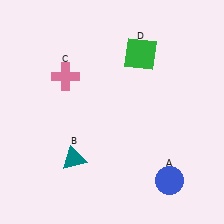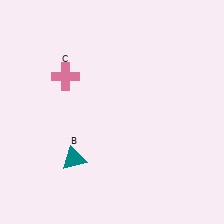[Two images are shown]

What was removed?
The blue circle (A), the green square (D) were removed in Image 2.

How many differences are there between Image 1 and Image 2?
There are 2 differences between the two images.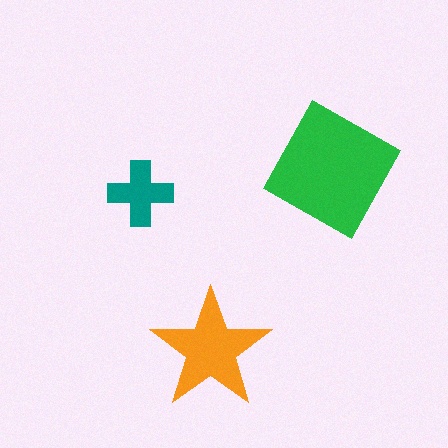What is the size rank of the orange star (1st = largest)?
2nd.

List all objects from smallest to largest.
The teal cross, the orange star, the green square.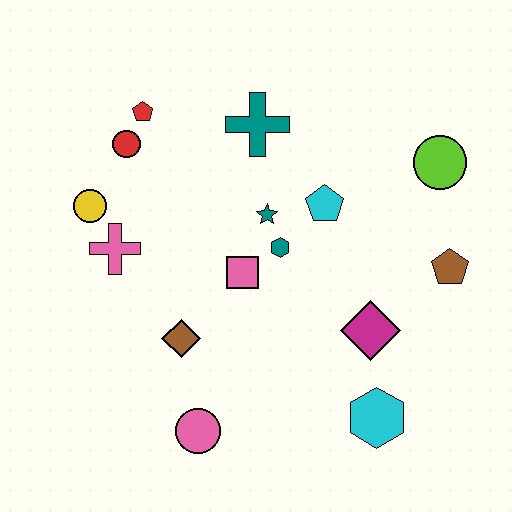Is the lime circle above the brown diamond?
Yes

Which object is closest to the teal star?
The teal hexagon is closest to the teal star.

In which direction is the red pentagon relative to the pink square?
The red pentagon is above the pink square.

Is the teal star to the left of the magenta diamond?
Yes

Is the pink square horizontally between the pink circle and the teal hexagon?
Yes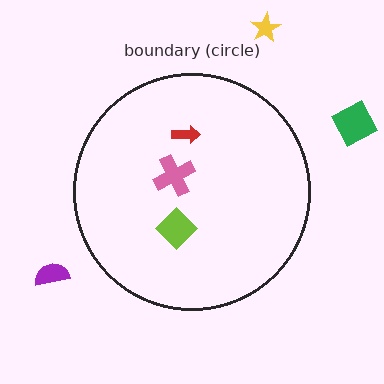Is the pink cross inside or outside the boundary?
Inside.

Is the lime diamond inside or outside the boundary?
Inside.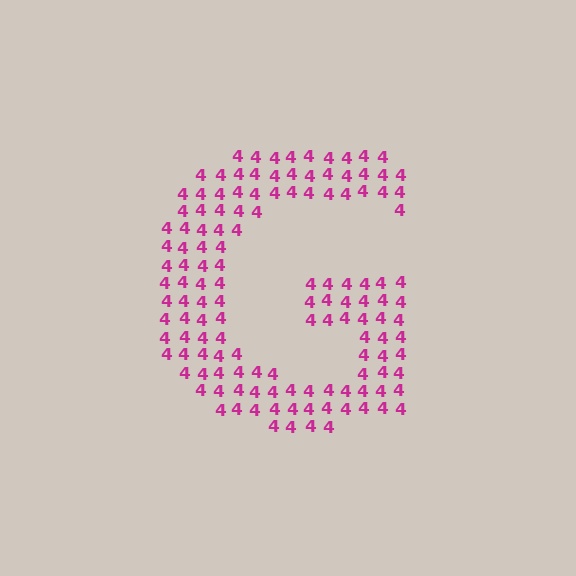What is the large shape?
The large shape is the letter G.